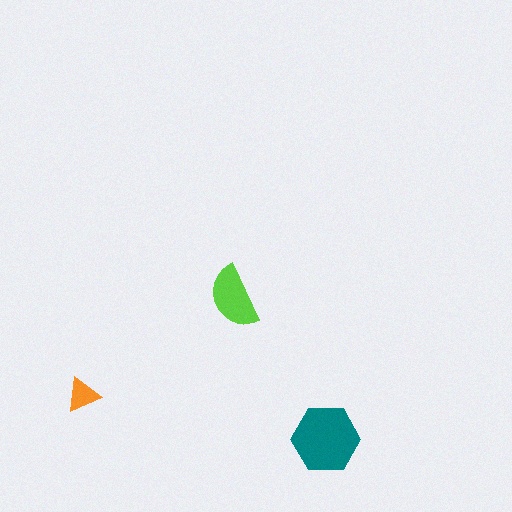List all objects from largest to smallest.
The teal hexagon, the lime semicircle, the orange triangle.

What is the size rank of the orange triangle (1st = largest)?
3rd.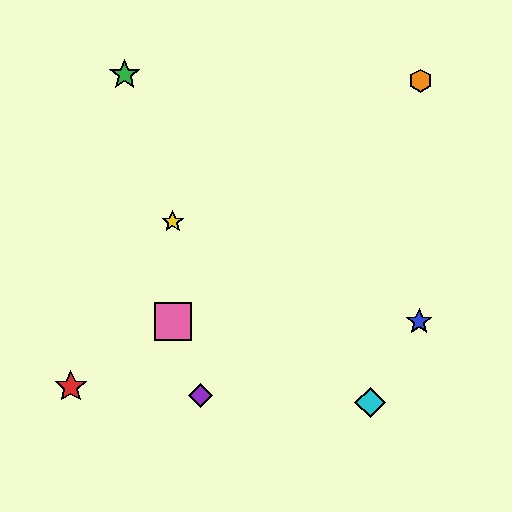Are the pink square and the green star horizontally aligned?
No, the pink square is at y≈321 and the green star is at y≈75.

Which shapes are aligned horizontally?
The blue star, the pink square are aligned horizontally.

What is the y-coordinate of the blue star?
The blue star is at y≈321.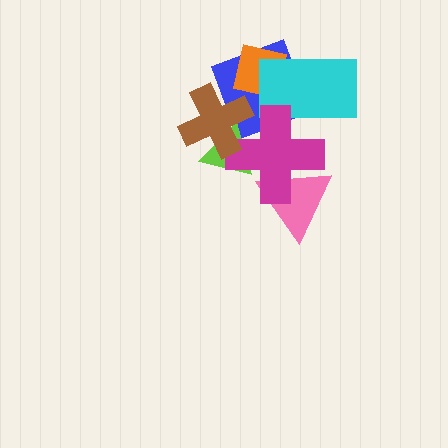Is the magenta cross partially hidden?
Yes, it is partially covered by another shape.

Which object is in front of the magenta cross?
The brown cross is in front of the magenta cross.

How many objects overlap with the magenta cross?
5 objects overlap with the magenta cross.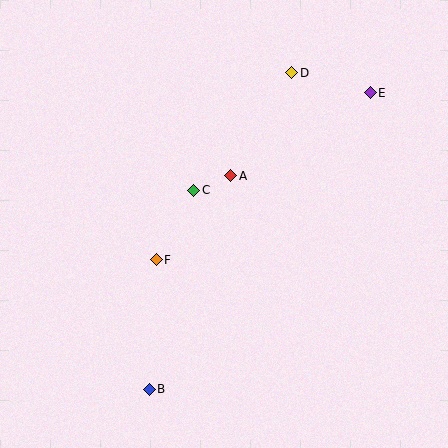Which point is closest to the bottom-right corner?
Point B is closest to the bottom-right corner.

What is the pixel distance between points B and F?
The distance between B and F is 130 pixels.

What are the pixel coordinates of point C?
Point C is at (194, 190).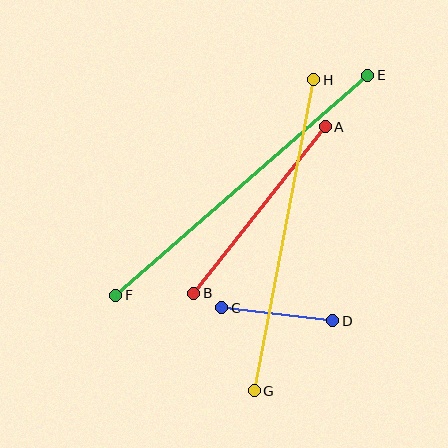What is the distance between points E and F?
The distance is approximately 334 pixels.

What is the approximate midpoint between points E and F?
The midpoint is at approximately (242, 185) pixels.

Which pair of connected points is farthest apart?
Points E and F are farthest apart.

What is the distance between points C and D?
The distance is approximately 112 pixels.